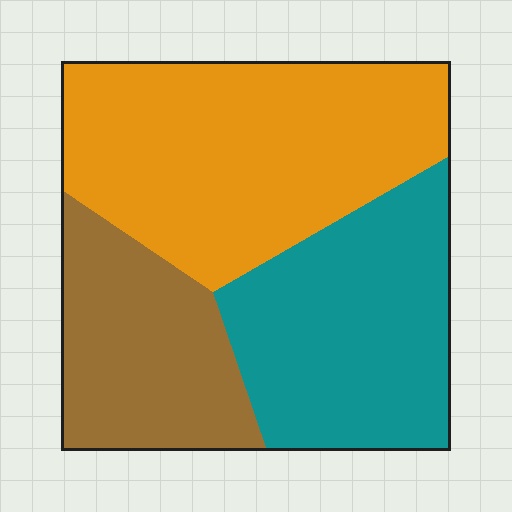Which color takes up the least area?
Brown, at roughly 25%.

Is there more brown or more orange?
Orange.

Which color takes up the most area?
Orange, at roughly 45%.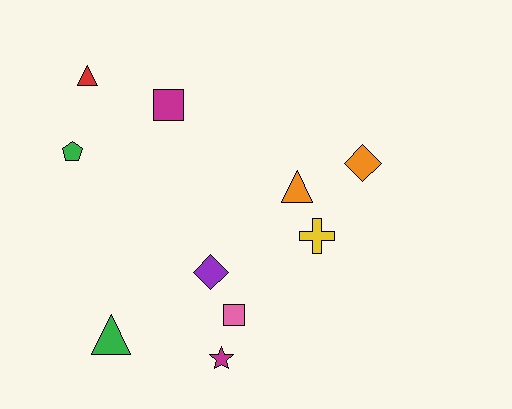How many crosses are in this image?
There is 1 cross.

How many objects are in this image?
There are 10 objects.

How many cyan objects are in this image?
There are no cyan objects.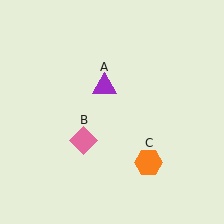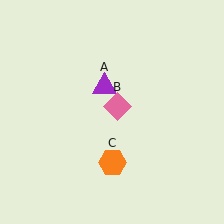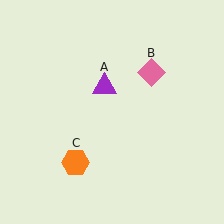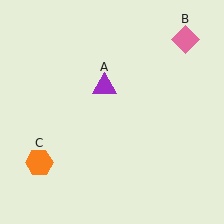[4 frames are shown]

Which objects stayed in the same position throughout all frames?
Purple triangle (object A) remained stationary.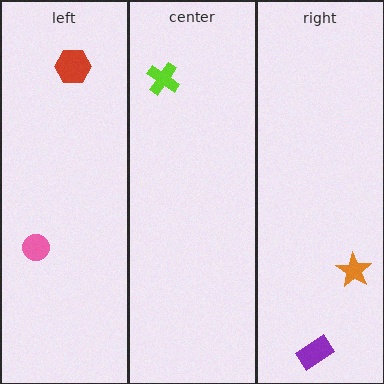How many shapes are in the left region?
2.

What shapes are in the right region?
The purple rectangle, the orange star.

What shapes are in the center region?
The lime cross.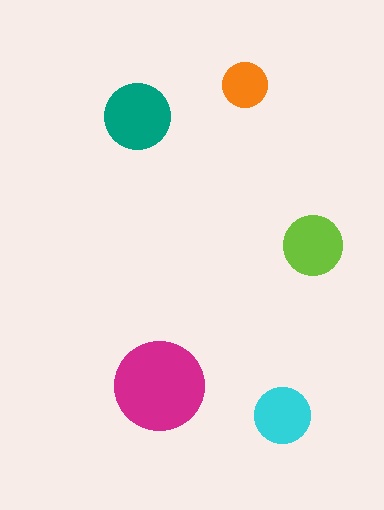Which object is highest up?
The orange circle is topmost.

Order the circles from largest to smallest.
the magenta one, the teal one, the lime one, the cyan one, the orange one.